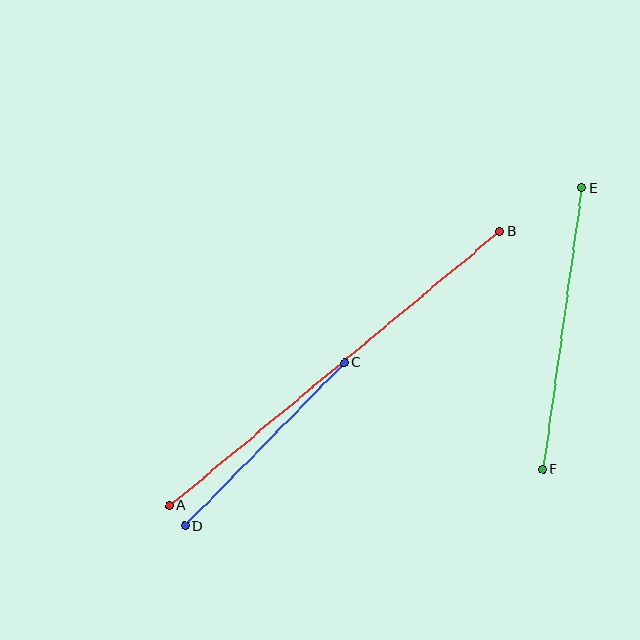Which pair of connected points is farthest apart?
Points A and B are farthest apart.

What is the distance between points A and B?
The distance is approximately 430 pixels.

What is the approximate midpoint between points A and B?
The midpoint is at approximately (334, 368) pixels.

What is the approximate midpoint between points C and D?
The midpoint is at approximately (265, 444) pixels.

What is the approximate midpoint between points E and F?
The midpoint is at approximately (562, 329) pixels.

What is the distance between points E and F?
The distance is approximately 284 pixels.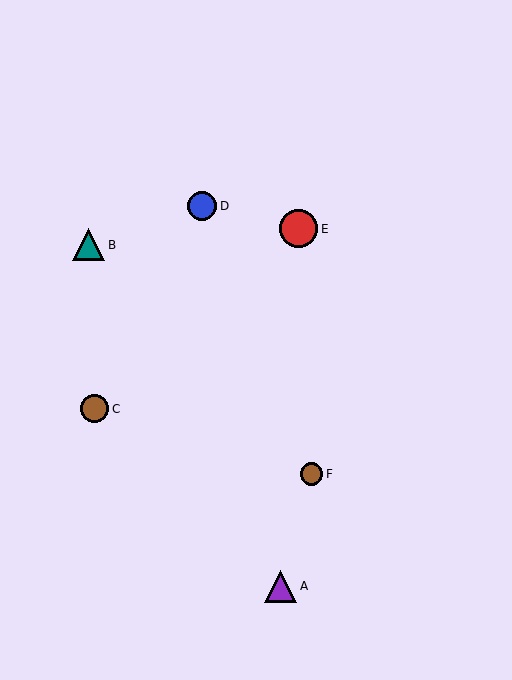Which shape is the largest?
The red circle (labeled E) is the largest.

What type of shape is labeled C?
Shape C is a brown circle.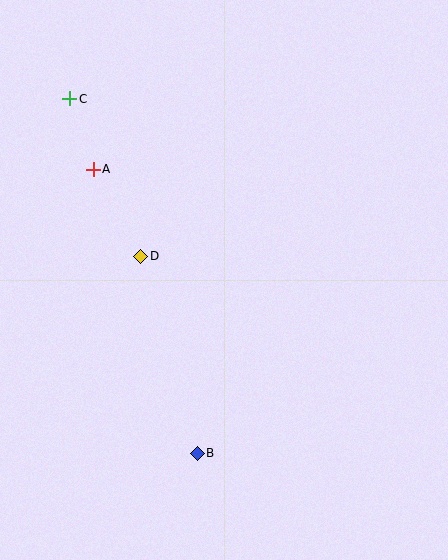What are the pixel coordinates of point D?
Point D is at (141, 256).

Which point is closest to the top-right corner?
Point C is closest to the top-right corner.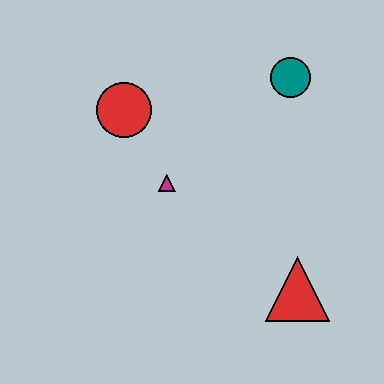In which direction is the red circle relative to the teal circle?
The red circle is to the left of the teal circle.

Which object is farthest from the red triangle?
The red circle is farthest from the red triangle.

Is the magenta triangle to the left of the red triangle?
Yes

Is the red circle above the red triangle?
Yes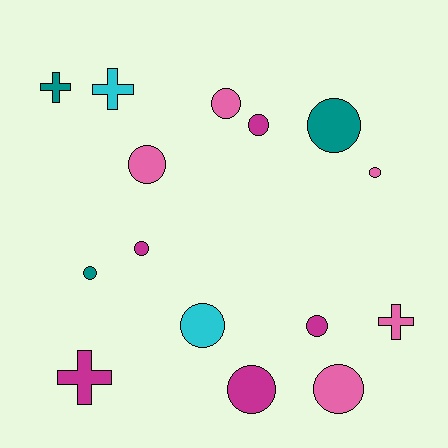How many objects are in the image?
There are 15 objects.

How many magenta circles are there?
There are 4 magenta circles.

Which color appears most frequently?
Pink, with 5 objects.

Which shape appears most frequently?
Circle, with 11 objects.